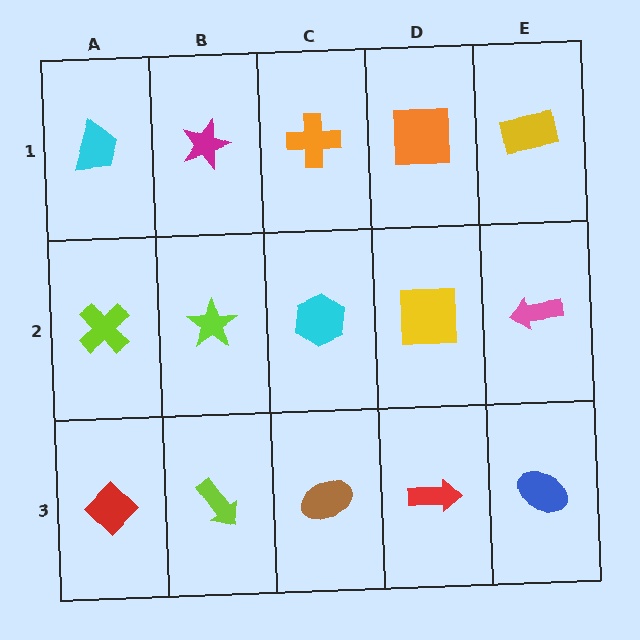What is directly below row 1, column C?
A cyan hexagon.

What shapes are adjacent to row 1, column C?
A cyan hexagon (row 2, column C), a magenta star (row 1, column B), an orange square (row 1, column D).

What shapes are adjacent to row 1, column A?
A lime cross (row 2, column A), a magenta star (row 1, column B).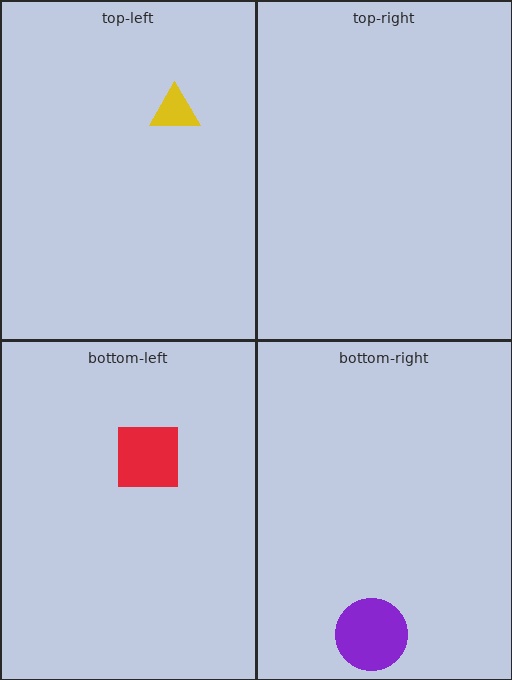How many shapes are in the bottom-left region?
1.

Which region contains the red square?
The bottom-left region.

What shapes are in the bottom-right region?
The purple circle.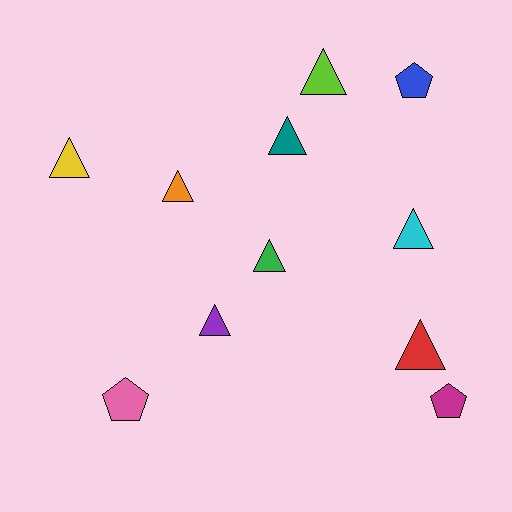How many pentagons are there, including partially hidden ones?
There are 3 pentagons.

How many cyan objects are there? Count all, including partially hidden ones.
There is 1 cyan object.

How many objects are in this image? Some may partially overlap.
There are 11 objects.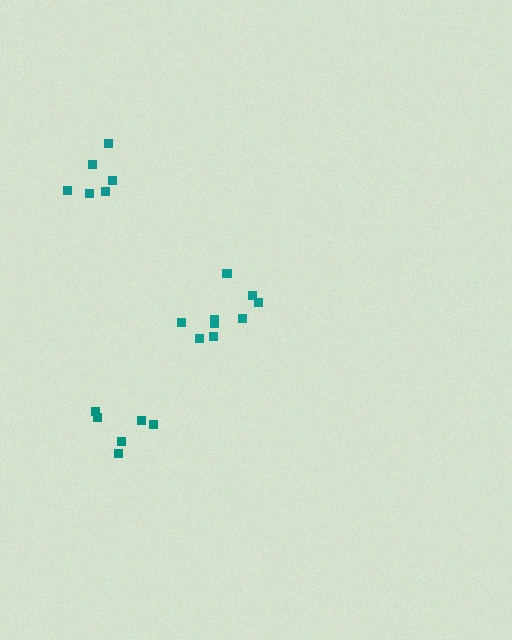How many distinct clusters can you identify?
There are 3 distinct clusters.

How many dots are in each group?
Group 1: 9 dots, Group 2: 6 dots, Group 3: 6 dots (21 total).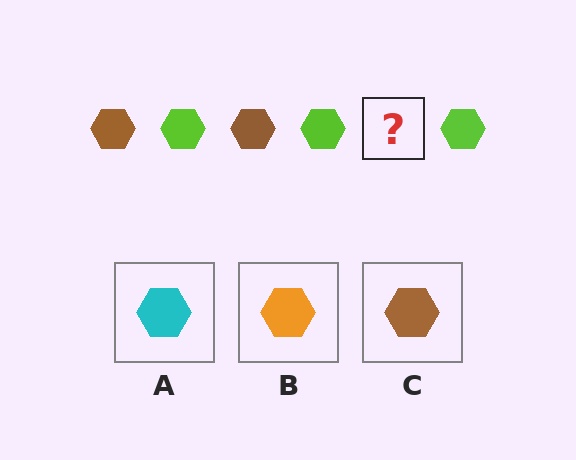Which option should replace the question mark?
Option C.